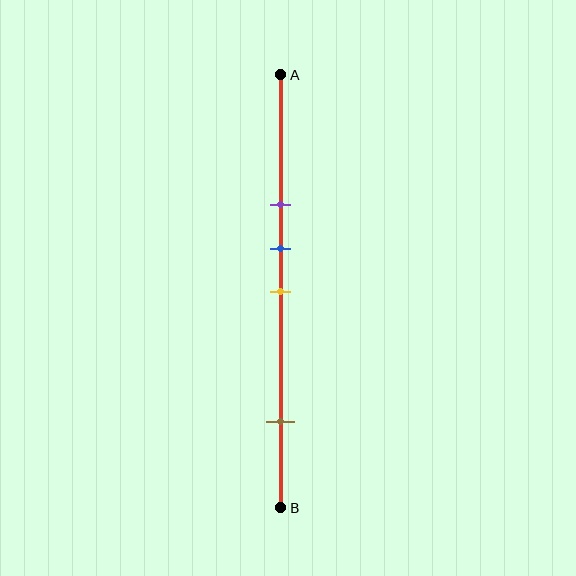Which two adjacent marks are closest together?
The blue and yellow marks are the closest adjacent pair.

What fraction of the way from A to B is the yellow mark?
The yellow mark is approximately 50% (0.5) of the way from A to B.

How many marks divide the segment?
There are 4 marks dividing the segment.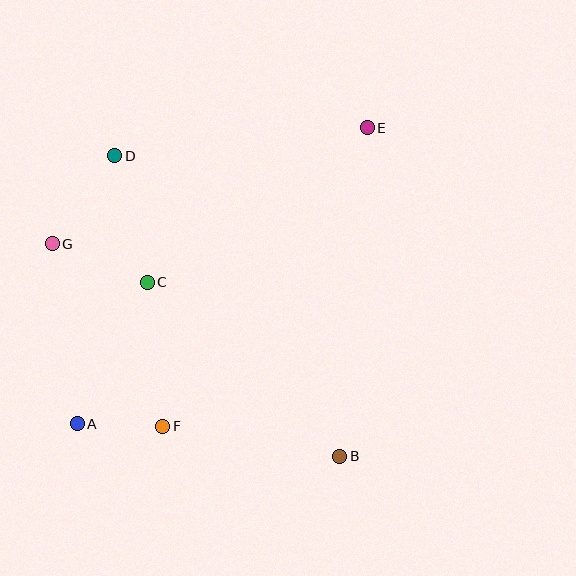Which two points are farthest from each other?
Points A and E are farthest from each other.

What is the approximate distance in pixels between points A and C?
The distance between A and C is approximately 158 pixels.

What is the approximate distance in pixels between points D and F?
The distance between D and F is approximately 274 pixels.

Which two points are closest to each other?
Points A and F are closest to each other.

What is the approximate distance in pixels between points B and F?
The distance between B and F is approximately 179 pixels.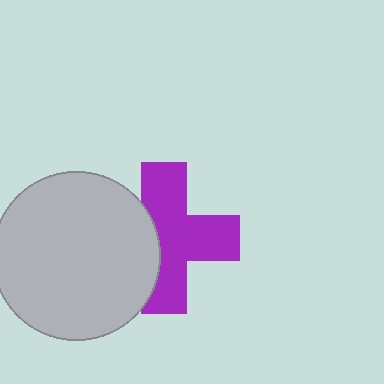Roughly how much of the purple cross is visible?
Most of it is visible (roughly 67%).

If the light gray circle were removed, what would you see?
You would see the complete purple cross.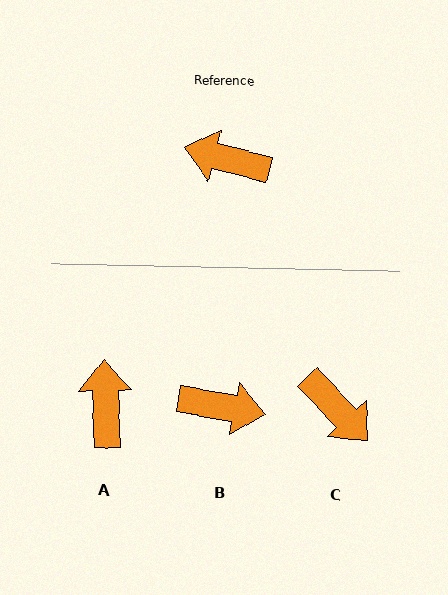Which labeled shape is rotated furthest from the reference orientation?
B, about 176 degrees away.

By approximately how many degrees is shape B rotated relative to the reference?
Approximately 176 degrees clockwise.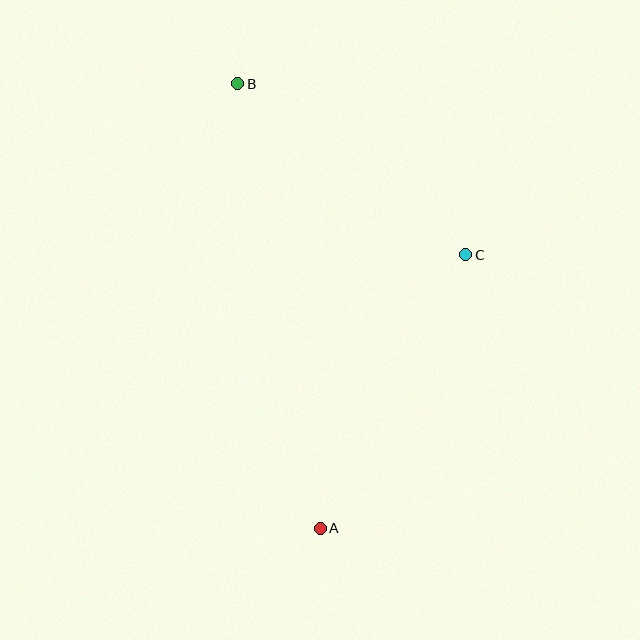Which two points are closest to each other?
Points B and C are closest to each other.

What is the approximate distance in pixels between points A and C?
The distance between A and C is approximately 310 pixels.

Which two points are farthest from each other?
Points A and B are farthest from each other.